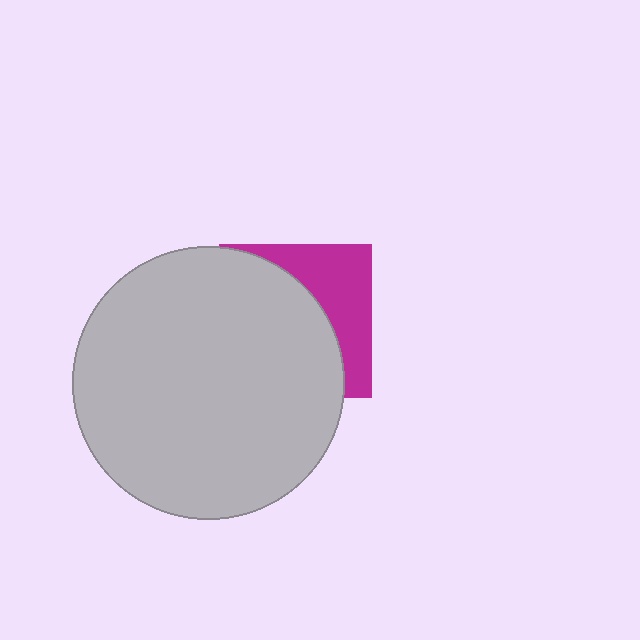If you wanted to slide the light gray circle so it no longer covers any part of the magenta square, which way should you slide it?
Slide it left — that is the most direct way to separate the two shapes.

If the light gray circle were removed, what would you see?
You would see the complete magenta square.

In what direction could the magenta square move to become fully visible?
The magenta square could move right. That would shift it out from behind the light gray circle entirely.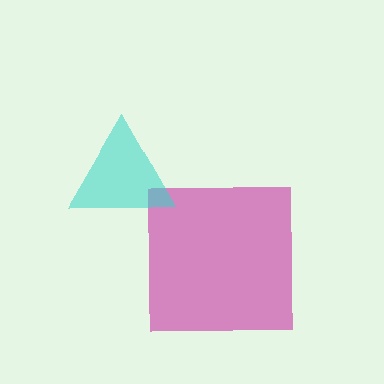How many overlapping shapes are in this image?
There are 2 overlapping shapes in the image.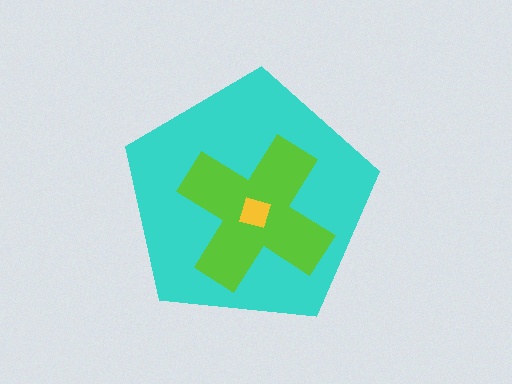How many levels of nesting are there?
3.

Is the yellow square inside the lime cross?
Yes.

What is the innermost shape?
The yellow square.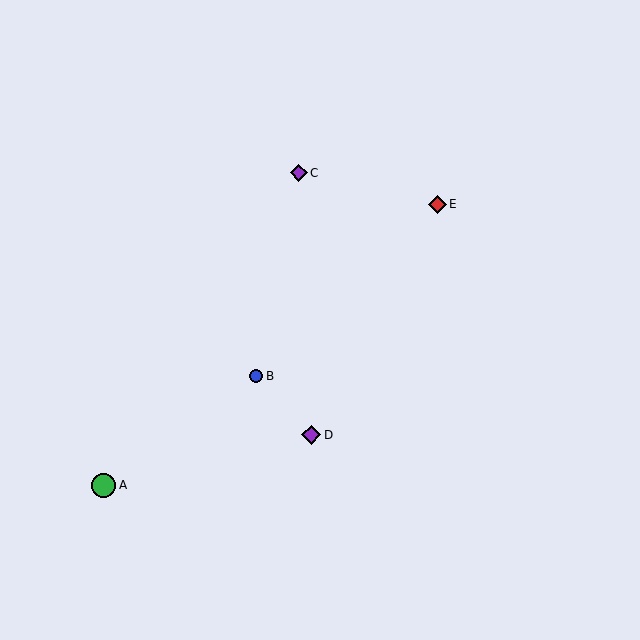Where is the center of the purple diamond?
The center of the purple diamond is at (311, 435).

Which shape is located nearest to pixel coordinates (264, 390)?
The blue circle (labeled B) at (256, 376) is nearest to that location.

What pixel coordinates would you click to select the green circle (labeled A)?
Click at (104, 485) to select the green circle A.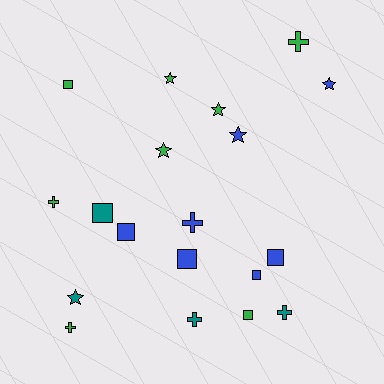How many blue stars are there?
There are 2 blue stars.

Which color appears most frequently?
Green, with 8 objects.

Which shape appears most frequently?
Square, with 7 objects.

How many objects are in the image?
There are 19 objects.